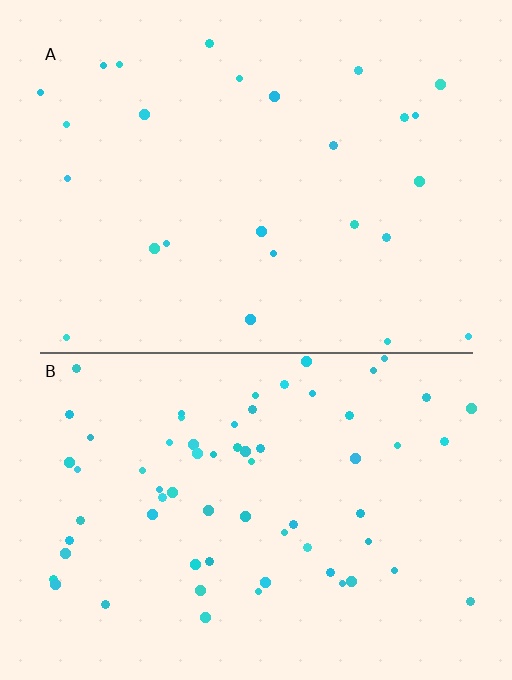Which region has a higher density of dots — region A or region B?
B (the bottom).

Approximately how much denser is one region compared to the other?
Approximately 2.5× — region B over region A.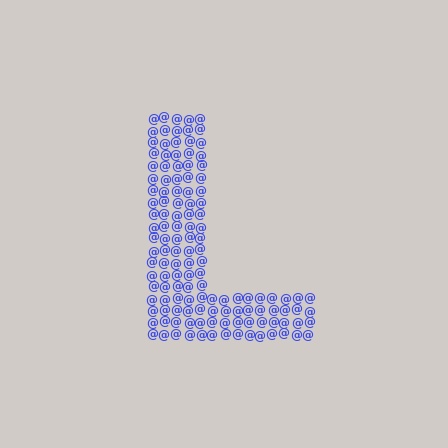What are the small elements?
The small elements are at signs.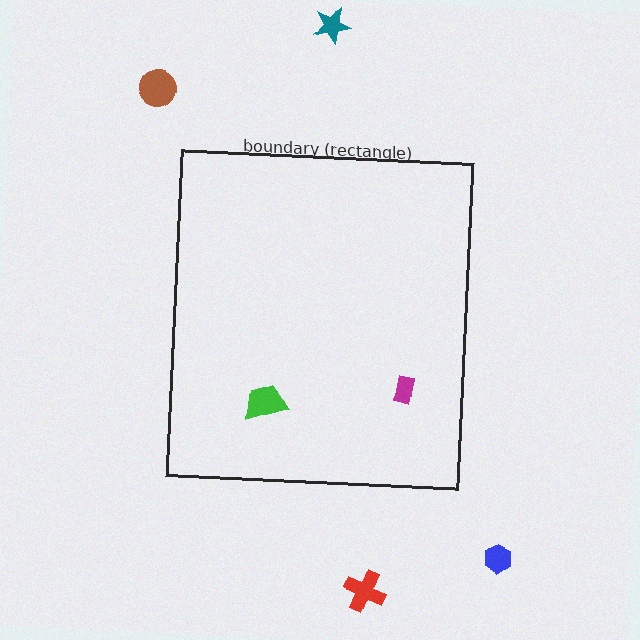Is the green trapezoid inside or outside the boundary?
Inside.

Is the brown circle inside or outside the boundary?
Outside.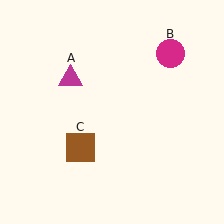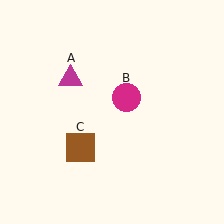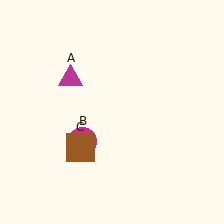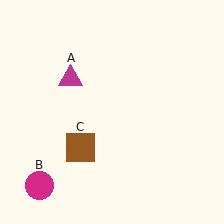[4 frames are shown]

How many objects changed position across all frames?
1 object changed position: magenta circle (object B).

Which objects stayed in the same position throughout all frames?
Magenta triangle (object A) and brown square (object C) remained stationary.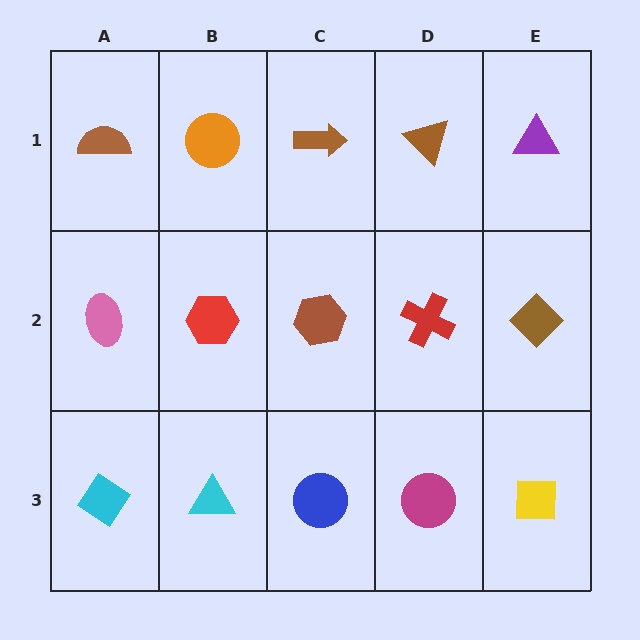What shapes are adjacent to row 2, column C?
A brown arrow (row 1, column C), a blue circle (row 3, column C), a red hexagon (row 2, column B), a red cross (row 2, column D).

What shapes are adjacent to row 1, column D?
A red cross (row 2, column D), a brown arrow (row 1, column C), a purple triangle (row 1, column E).